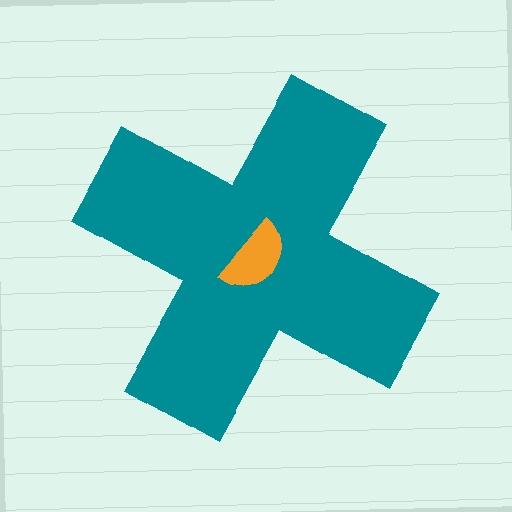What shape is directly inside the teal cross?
The orange semicircle.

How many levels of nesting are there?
2.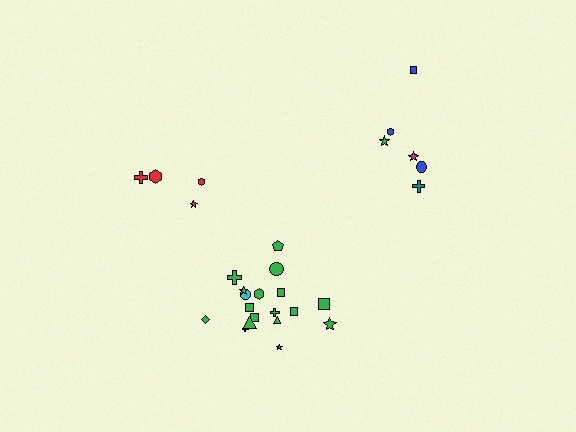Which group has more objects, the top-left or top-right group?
The top-right group.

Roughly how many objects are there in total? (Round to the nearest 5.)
Roughly 30 objects in total.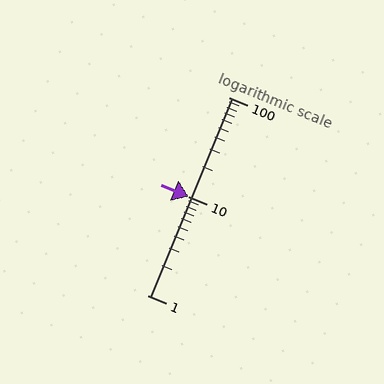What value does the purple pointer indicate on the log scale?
The pointer indicates approximately 10.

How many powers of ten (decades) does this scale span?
The scale spans 2 decades, from 1 to 100.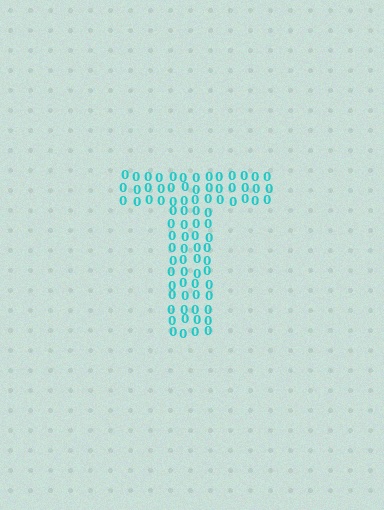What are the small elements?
The small elements are digit 0's.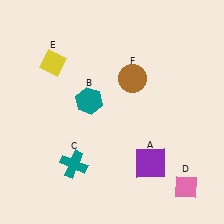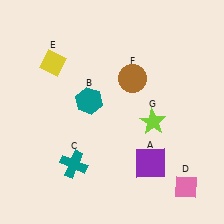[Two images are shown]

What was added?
A lime star (G) was added in Image 2.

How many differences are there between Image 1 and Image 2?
There is 1 difference between the two images.